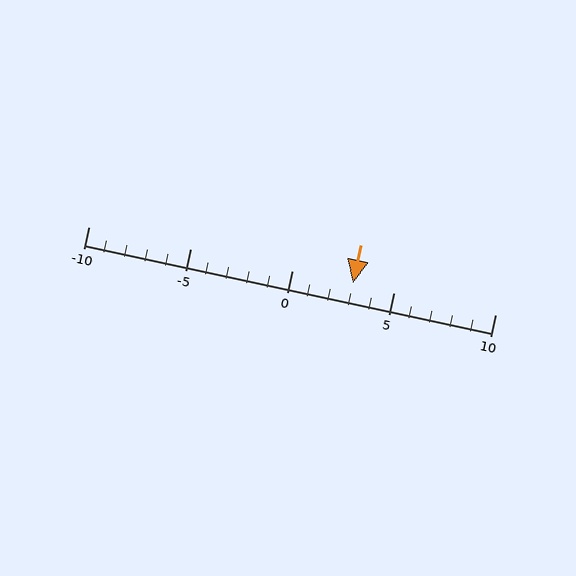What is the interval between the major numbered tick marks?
The major tick marks are spaced 5 units apart.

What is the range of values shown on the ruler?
The ruler shows values from -10 to 10.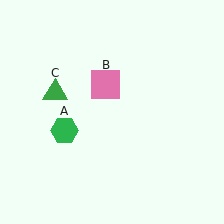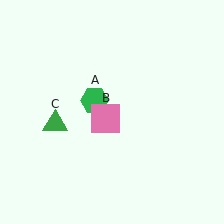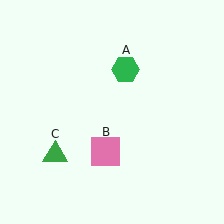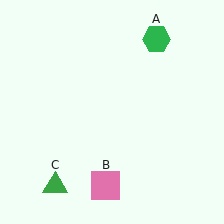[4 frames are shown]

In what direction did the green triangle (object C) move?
The green triangle (object C) moved down.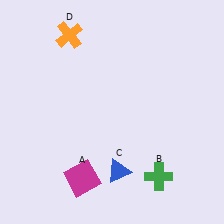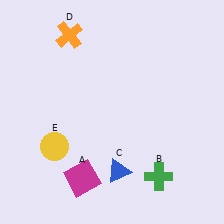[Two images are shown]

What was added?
A yellow circle (E) was added in Image 2.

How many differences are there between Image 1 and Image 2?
There is 1 difference between the two images.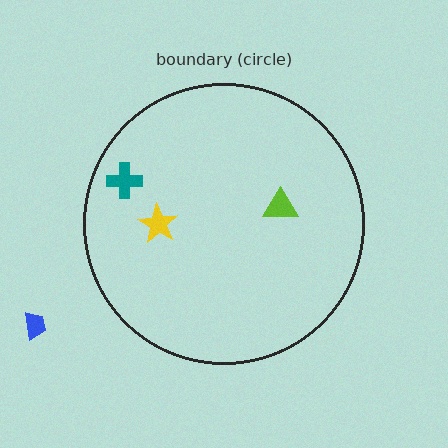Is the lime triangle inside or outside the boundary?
Inside.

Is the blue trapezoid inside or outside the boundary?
Outside.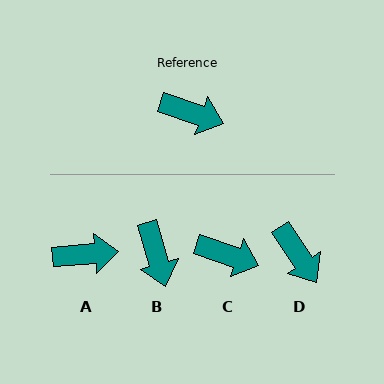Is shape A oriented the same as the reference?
No, it is off by about 23 degrees.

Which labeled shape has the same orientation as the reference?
C.